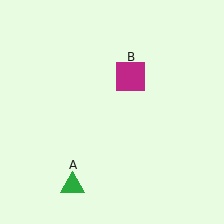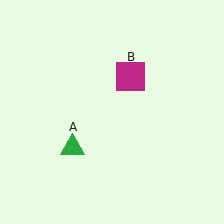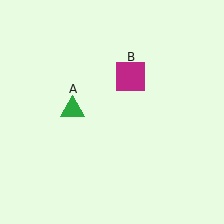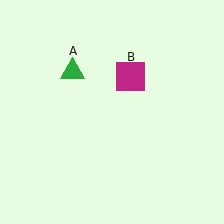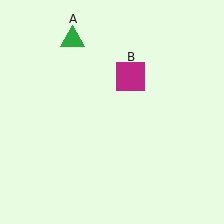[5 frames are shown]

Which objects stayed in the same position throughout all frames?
Magenta square (object B) remained stationary.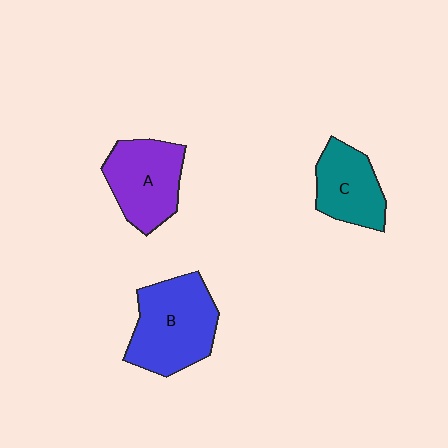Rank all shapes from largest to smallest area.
From largest to smallest: B (blue), A (purple), C (teal).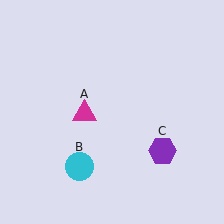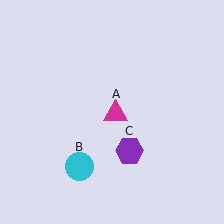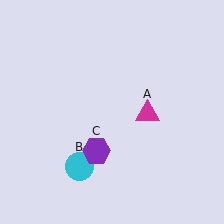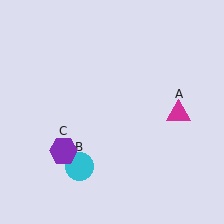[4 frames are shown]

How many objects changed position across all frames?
2 objects changed position: magenta triangle (object A), purple hexagon (object C).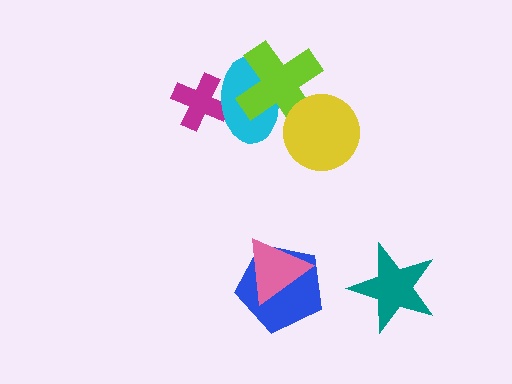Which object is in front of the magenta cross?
The cyan ellipse is in front of the magenta cross.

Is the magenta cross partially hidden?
Yes, it is partially covered by another shape.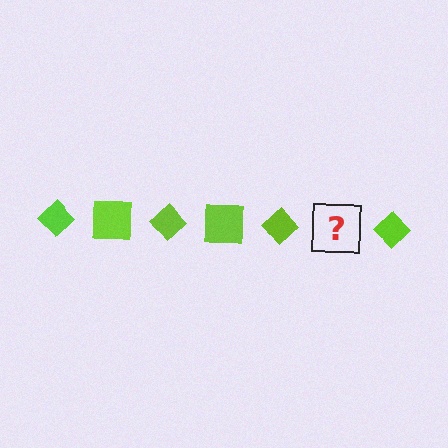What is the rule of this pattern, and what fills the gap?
The rule is that the pattern cycles through diamond, square shapes in lime. The gap should be filled with a lime square.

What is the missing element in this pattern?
The missing element is a lime square.